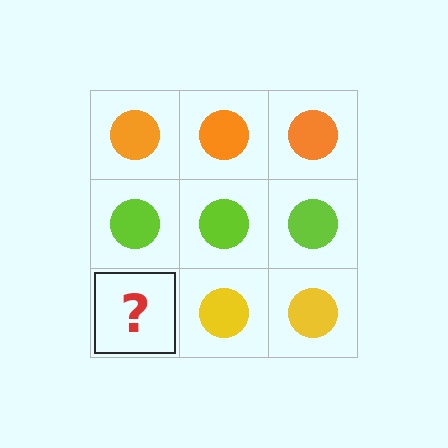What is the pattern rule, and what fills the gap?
The rule is that each row has a consistent color. The gap should be filled with a yellow circle.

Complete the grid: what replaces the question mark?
The question mark should be replaced with a yellow circle.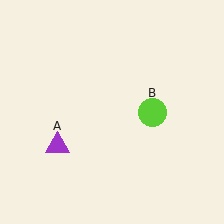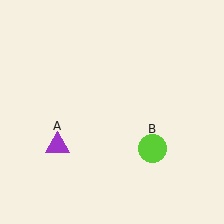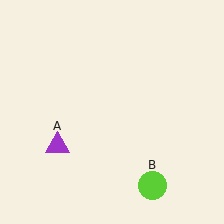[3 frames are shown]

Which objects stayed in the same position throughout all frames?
Purple triangle (object A) remained stationary.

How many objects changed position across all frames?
1 object changed position: lime circle (object B).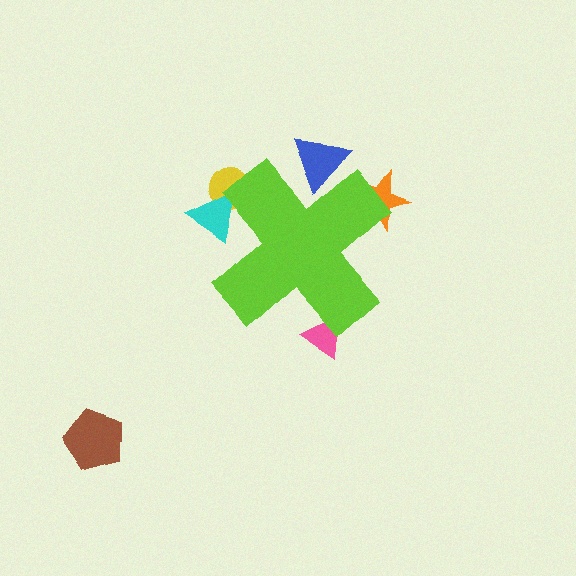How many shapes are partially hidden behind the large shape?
5 shapes are partially hidden.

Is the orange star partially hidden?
Yes, the orange star is partially hidden behind the lime cross.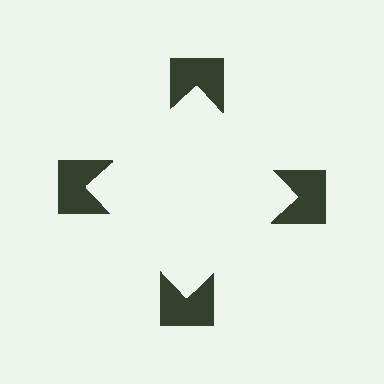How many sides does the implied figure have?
4 sides.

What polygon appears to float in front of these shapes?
An illusory square — its edges are inferred from the aligned wedge cuts in the notched squares, not physically drawn.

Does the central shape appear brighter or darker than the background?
It typically appears slightly brighter than the background, even though no actual brightness change is drawn.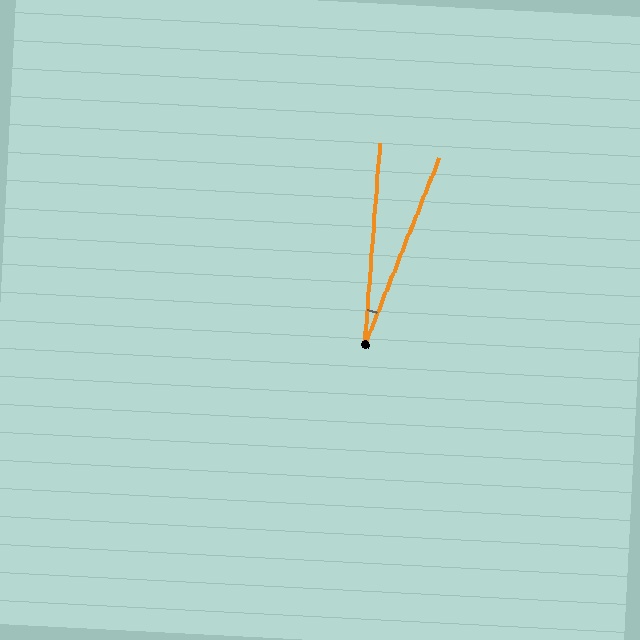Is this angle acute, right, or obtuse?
It is acute.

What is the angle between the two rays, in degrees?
Approximately 17 degrees.